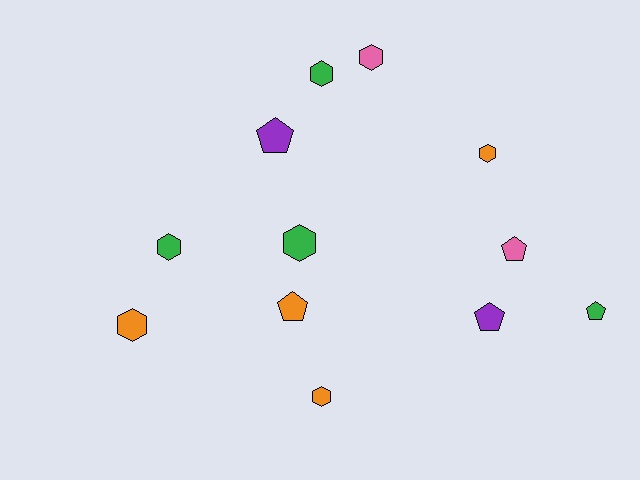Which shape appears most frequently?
Hexagon, with 7 objects.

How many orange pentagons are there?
There is 1 orange pentagon.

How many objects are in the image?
There are 12 objects.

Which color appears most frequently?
Orange, with 4 objects.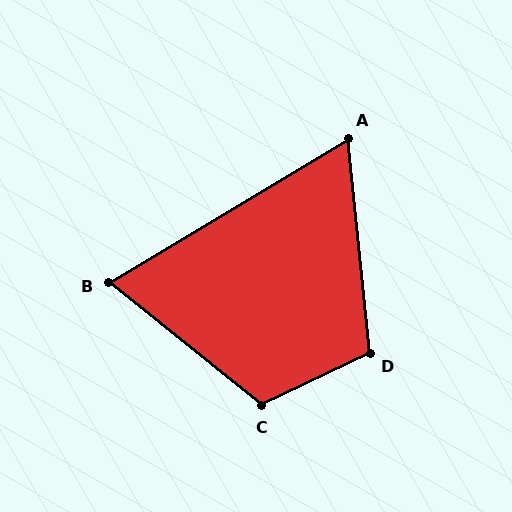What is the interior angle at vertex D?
Approximately 110 degrees (obtuse).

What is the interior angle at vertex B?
Approximately 70 degrees (acute).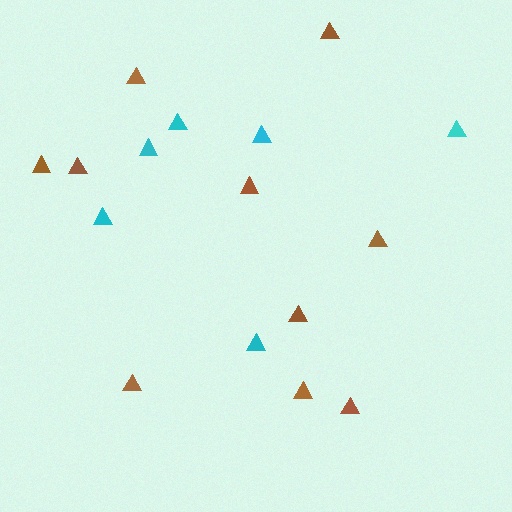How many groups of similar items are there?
There are 2 groups: one group of cyan triangles (6) and one group of brown triangles (10).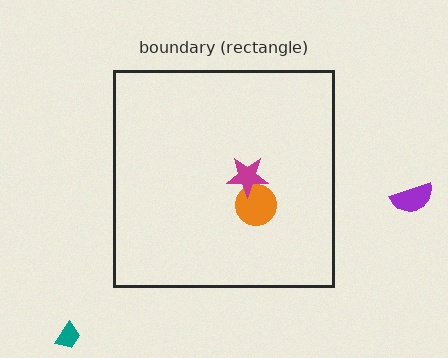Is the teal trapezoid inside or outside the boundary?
Outside.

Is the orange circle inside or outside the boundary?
Inside.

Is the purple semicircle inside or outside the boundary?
Outside.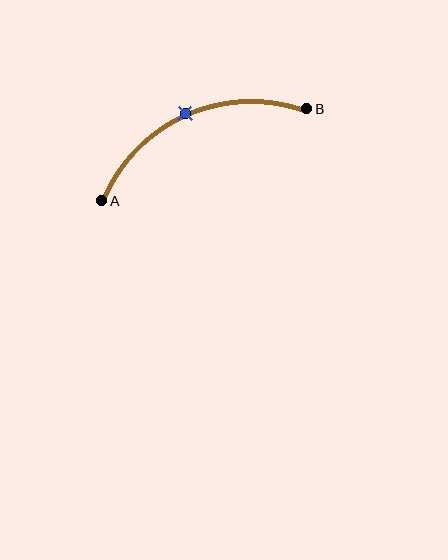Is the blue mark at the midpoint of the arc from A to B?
Yes. The blue mark lies on the arc at equal arc-length from both A and B — it is the arc midpoint.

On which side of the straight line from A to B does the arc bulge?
The arc bulges above the straight line connecting A and B.